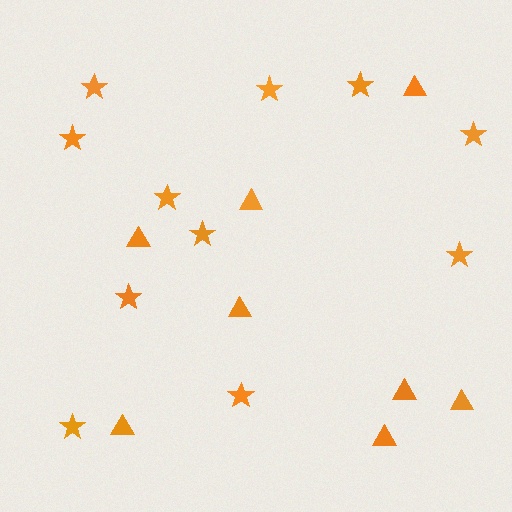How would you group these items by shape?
There are 2 groups: one group of stars (11) and one group of triangles (8).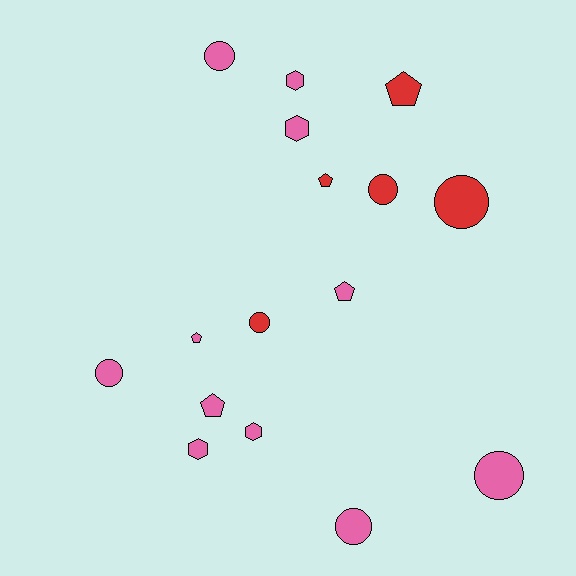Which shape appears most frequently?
Circle, with 7 objects.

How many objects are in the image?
There are 16 objects.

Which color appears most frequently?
Pink, with 11 objects.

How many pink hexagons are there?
There are 4 pink hexagons.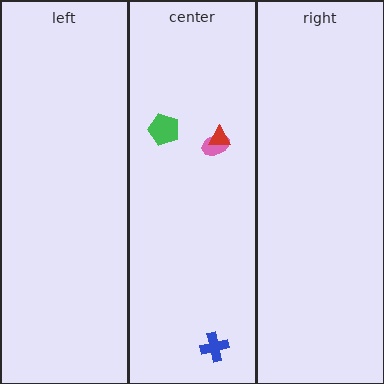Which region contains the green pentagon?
The center region.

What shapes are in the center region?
The pink ellipse, the blue cross, the red triangle, the green pentagon.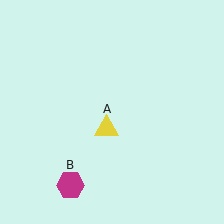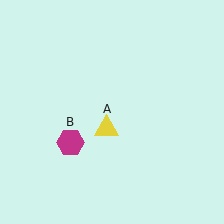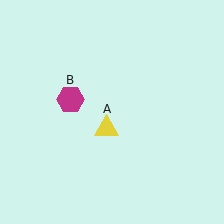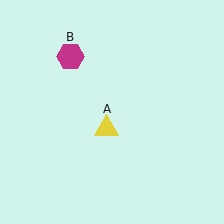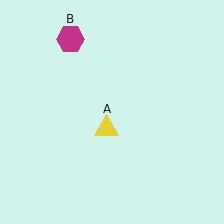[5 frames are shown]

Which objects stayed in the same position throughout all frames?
Yellow triangle (object A) remained stationary.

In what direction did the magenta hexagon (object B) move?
The magenta hexagon (object B) moved up.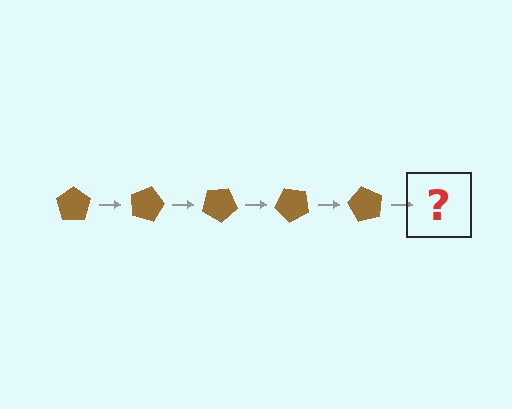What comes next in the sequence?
The next element should be a brown pentagon rotated 75 degrees.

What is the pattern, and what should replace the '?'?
The pattern is that the pentagon rotates 15 degrees each step. The '?' should be a brown pentagon rotated 75 degrees.